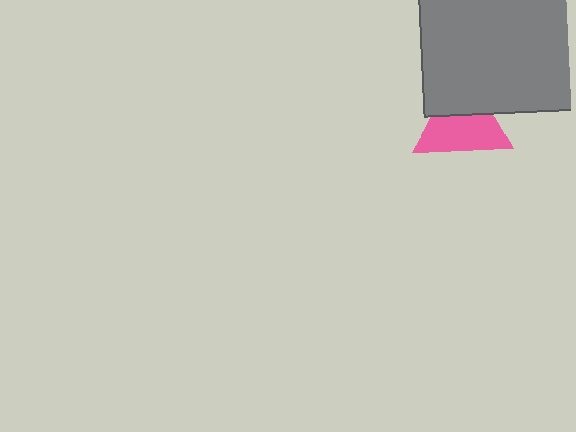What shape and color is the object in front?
The object in front is a gray rectangle.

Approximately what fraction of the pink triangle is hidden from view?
Roughly 36% of the pink triangle is hidden behind the gray rectangle.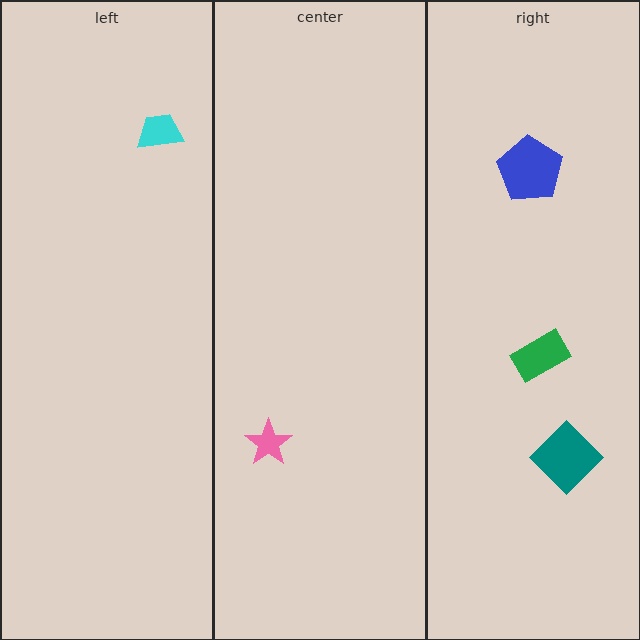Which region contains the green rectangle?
The right region.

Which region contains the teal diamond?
The right region.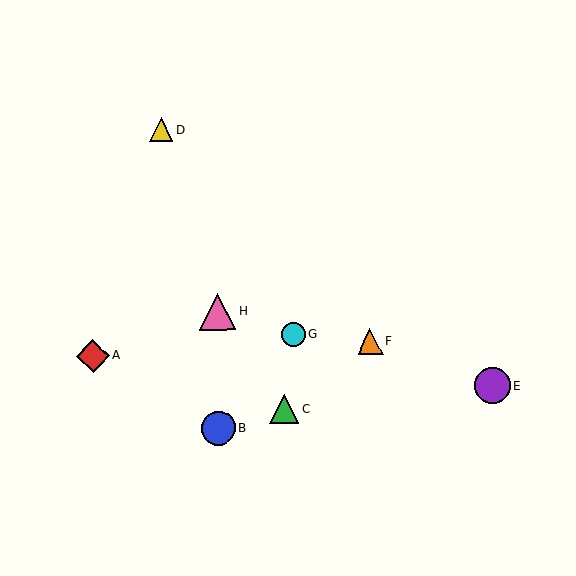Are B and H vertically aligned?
Yes, both are at x≈219.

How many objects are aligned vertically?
2 objects (B, H) are aligned vertically.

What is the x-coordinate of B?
Object B is at x≈219.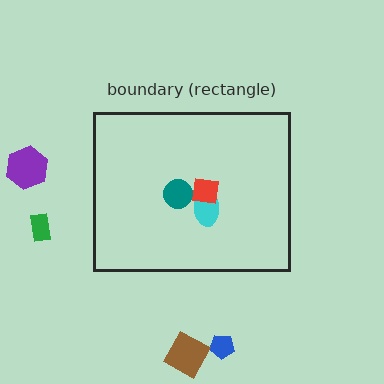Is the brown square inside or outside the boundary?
Outside.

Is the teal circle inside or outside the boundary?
Inside.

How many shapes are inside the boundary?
3 inside, 4 outside.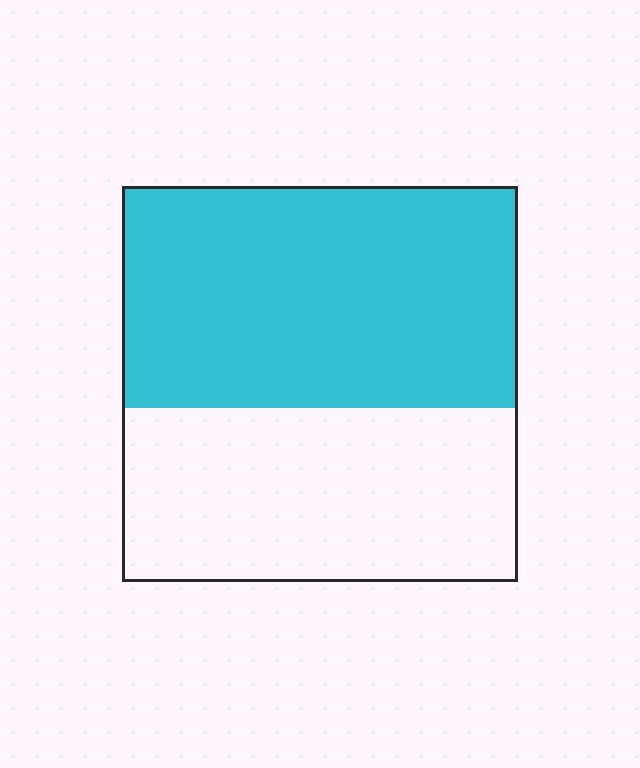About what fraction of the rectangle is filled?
About three fifths (3/5).